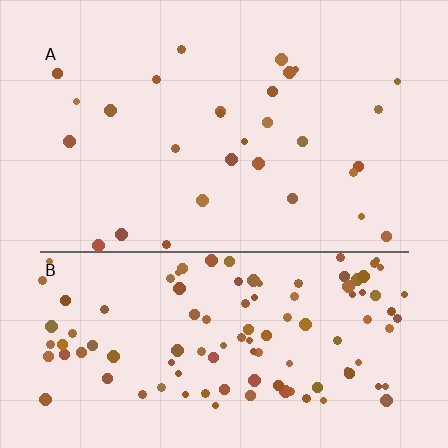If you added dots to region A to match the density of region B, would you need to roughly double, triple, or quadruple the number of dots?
Approximately quadruple.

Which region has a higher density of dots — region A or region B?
B (the bottom).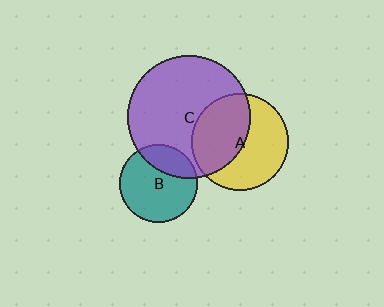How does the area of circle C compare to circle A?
Approximately 1.6 times.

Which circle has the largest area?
Circle C (purple).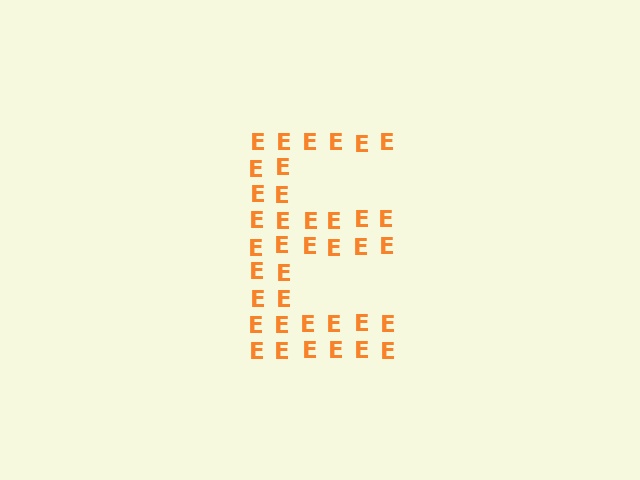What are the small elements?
The small elements are letter E's.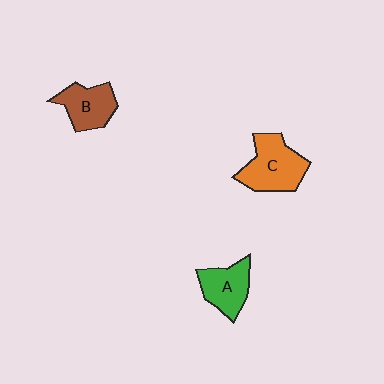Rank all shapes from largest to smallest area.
From largest to smallest: C (orange), B (brown), A (green).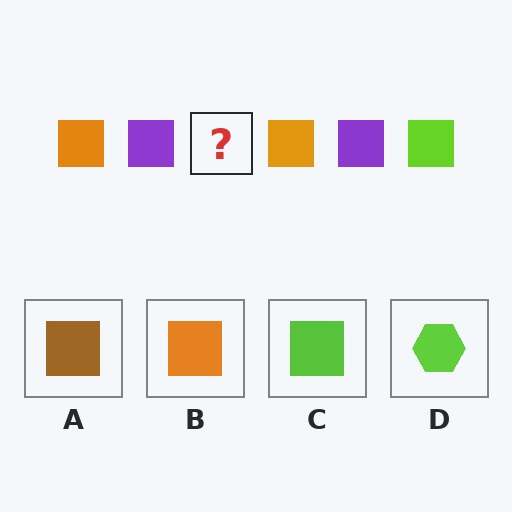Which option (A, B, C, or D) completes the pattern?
C.